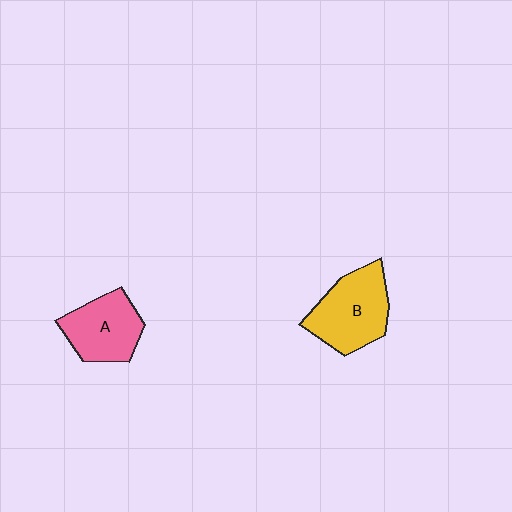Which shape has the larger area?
Shape B (yellow).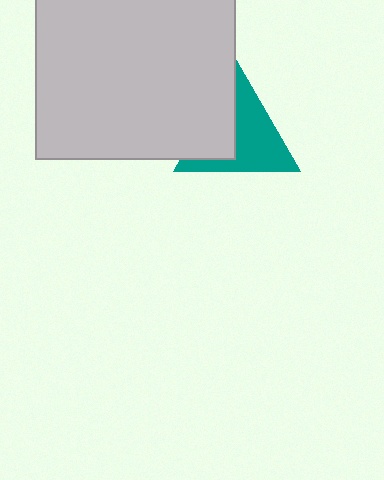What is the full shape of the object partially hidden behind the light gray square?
The partially hidden object is a teal triangle.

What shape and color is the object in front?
The object in front is a light gray square.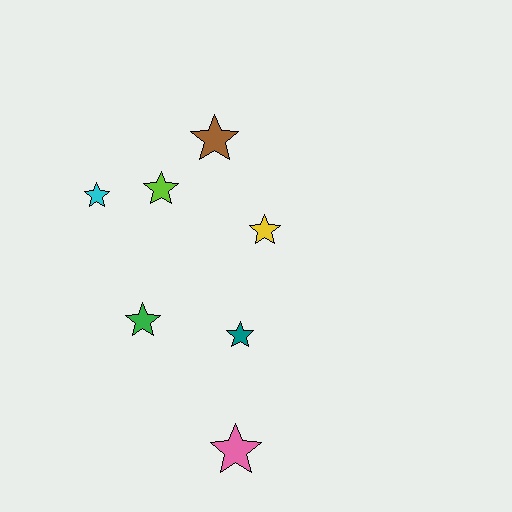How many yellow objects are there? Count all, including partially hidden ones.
There is 1 yellow object.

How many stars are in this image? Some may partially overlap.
There are 7 stars.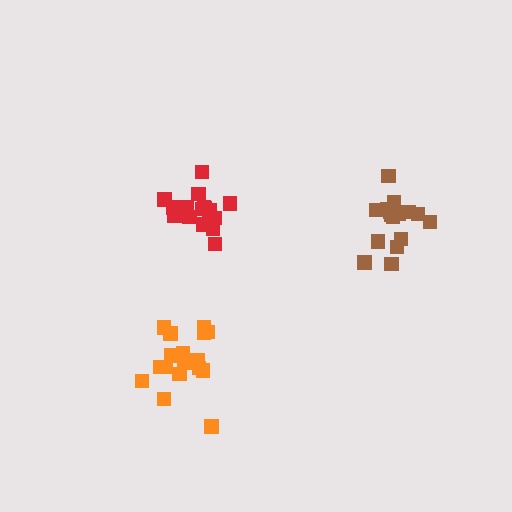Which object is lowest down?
The orange cluster is bottommost.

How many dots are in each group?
Group 1: 16 dots, Group 2: 18 dots, Group 3: 16 dots (50 total).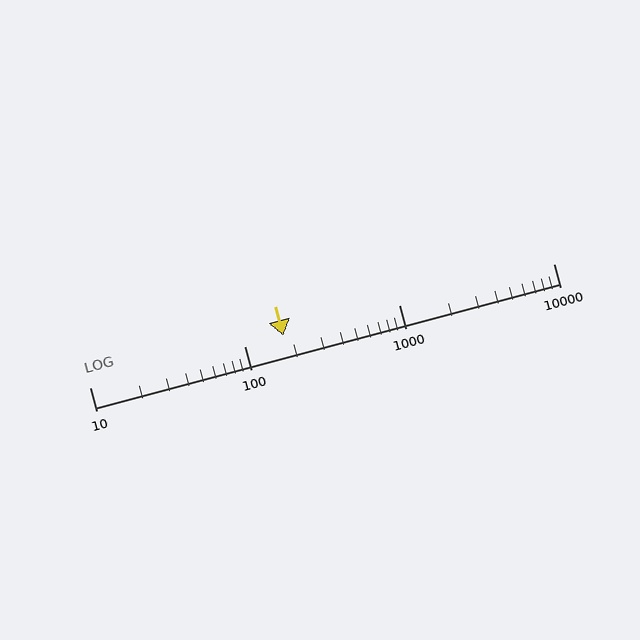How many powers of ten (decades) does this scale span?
The scale spans 3 decades, from 10 to 10000.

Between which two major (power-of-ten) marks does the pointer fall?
The pointer is between 100 and 1000.